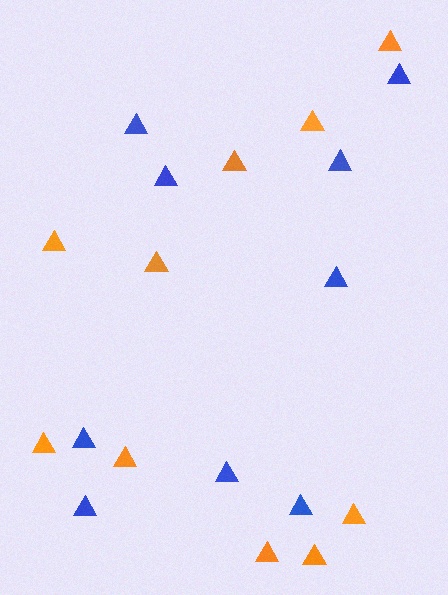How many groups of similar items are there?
There are 2 groups: one group of orange triangles (10) and one group of blue triangles (9).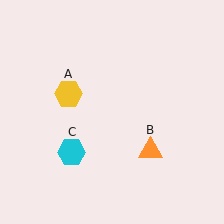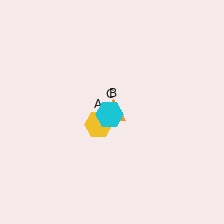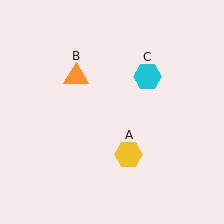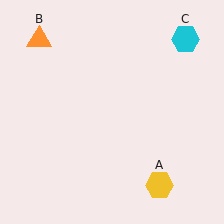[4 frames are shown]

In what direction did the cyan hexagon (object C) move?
The cyan hexagon (object C) moved up and to the right.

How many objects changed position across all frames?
3 objects changed position: yellow hexagon (object A), orange triangle (object B), cyan hexagon (object C).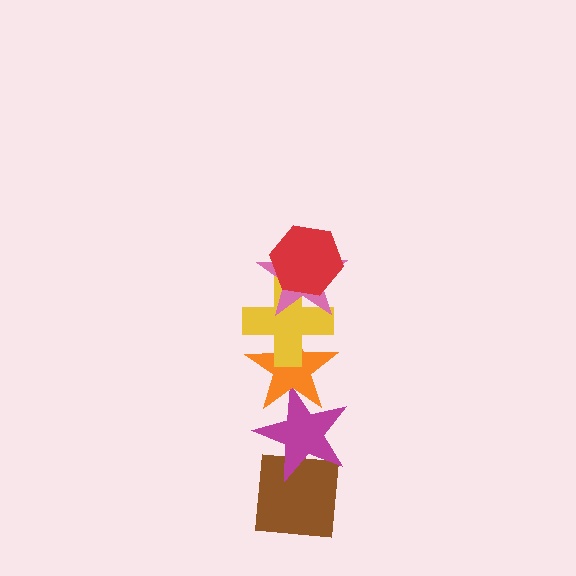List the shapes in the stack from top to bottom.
From top to bottom: the red hexagon, the pink star, the yellow cross, the orange star, the magenta star, the brown square.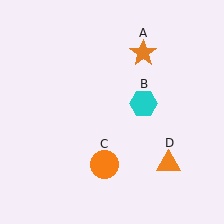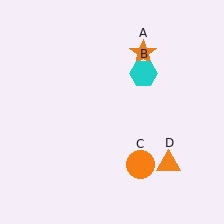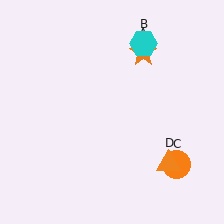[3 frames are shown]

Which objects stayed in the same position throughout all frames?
Orange star (object A) and orange triangle (object D) remained stationary.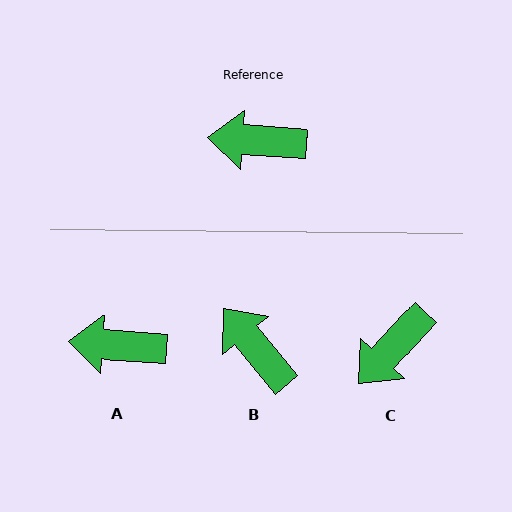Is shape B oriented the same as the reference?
No, it is off by about 46 degrees.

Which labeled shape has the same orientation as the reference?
A.